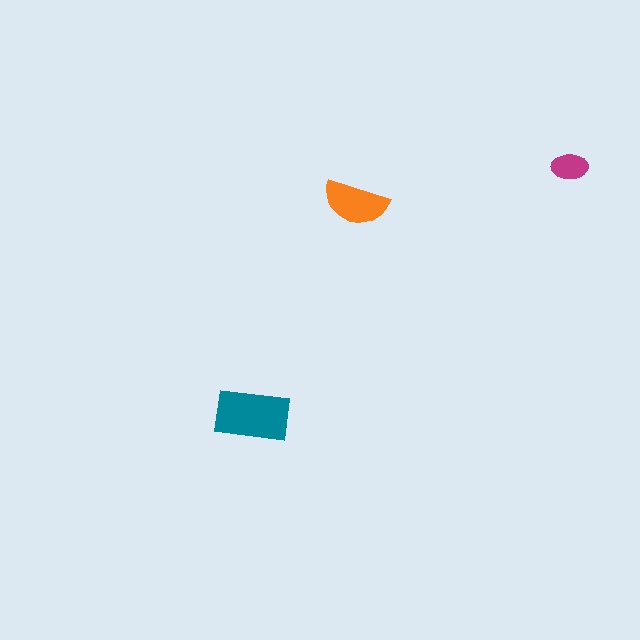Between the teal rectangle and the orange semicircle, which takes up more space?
The teal rectangle.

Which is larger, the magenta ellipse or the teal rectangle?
The teal rectangle.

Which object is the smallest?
The magenta ellipse.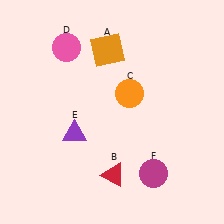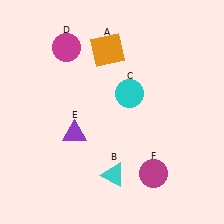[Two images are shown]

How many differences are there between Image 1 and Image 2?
There are 3 differences between the two images.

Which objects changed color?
B changed from red to cyan. C changed from orange to cyan. D changed from pink to magenta.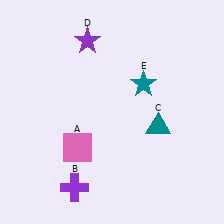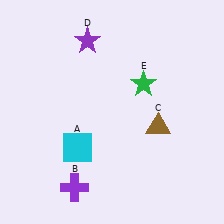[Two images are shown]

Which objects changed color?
A changed from pink to cyan. C changed from teal to brown. E changed from teal to green.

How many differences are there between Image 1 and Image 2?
There are 3 differences between the two images.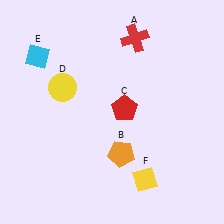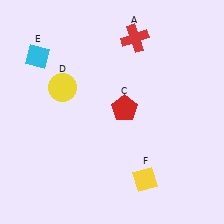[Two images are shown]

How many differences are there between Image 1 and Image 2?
There is 1 difference between the two images.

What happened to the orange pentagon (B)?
The orange pentagon (B) was removed in Image 2. It was in the bottom-right area of Image 1.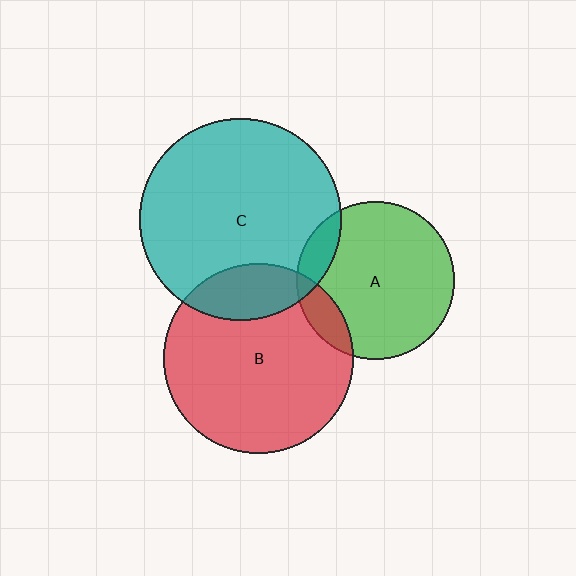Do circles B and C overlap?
Yes.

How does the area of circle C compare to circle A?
Approximately 1.6 times.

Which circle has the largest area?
Circle C (teal).